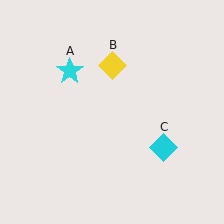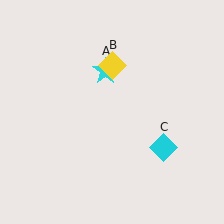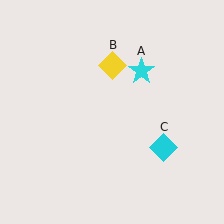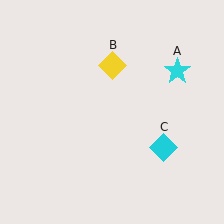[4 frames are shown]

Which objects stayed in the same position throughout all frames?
Yellow diamond (object B) and cyan diamond (object C) remained stationary.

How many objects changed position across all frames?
1 object changed position: cyan star (object A).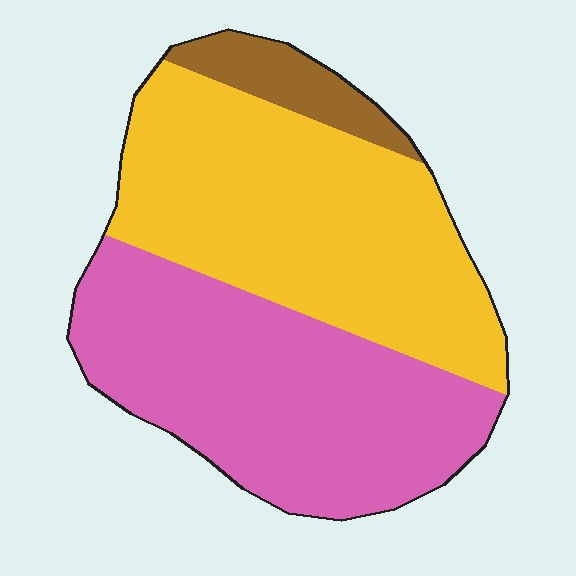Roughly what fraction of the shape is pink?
Pink takes up between a third and a half of the shape.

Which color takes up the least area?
Brown, at roughly 10%.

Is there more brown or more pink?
Pink.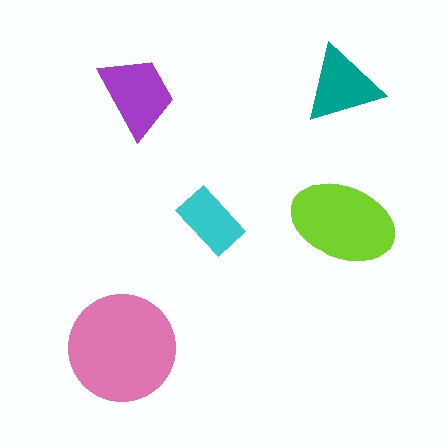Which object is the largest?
The pink circle.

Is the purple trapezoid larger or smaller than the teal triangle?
Larger.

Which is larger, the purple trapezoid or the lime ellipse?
The lime ellipse.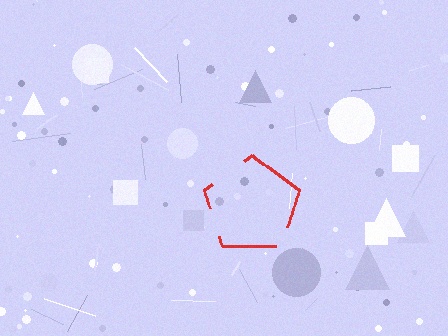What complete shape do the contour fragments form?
The contour fragments form a pentagon.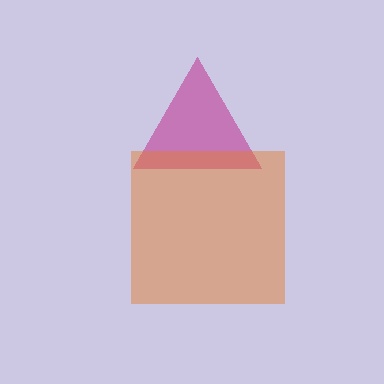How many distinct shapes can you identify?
There are 2 distinct shapes: a magenta triangle, an orange square.